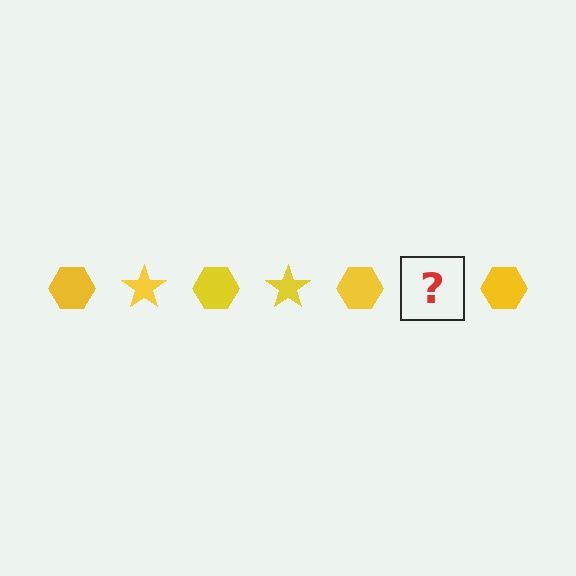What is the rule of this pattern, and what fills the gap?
The rule is that the pattern cycles through hexagon, star shapes in yellow. The gap should be filled with a yellow star.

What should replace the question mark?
The question mark should be replaced with a yellow star.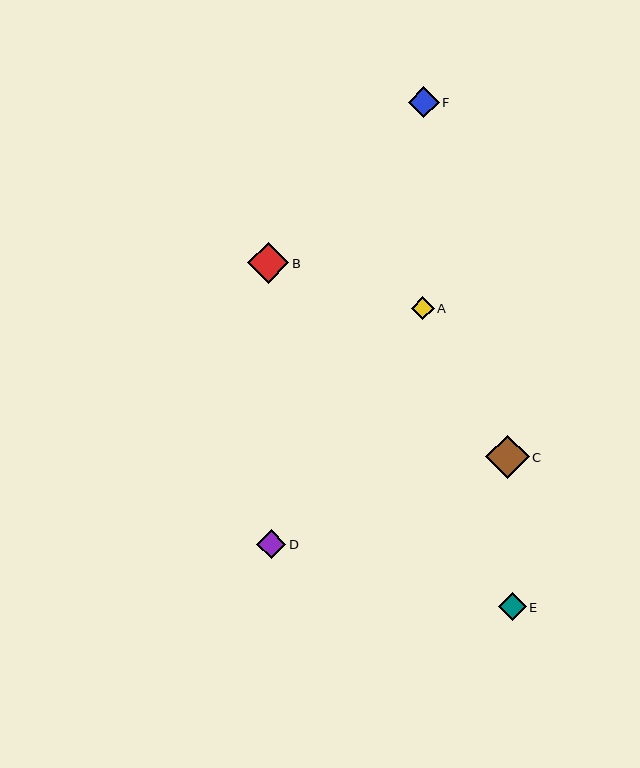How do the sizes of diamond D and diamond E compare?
Diamond D and diamond E are approximately the same size.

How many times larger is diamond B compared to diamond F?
Diamond B is approximately 1.3 times the size of diamond F.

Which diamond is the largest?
Diamond C is the largest with a size of approximately 43 pixels.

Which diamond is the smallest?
Diamond A is the smallest with a size of approximately 23 pixels.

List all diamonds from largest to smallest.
From largest to smallest: C, B, F, D, E, A.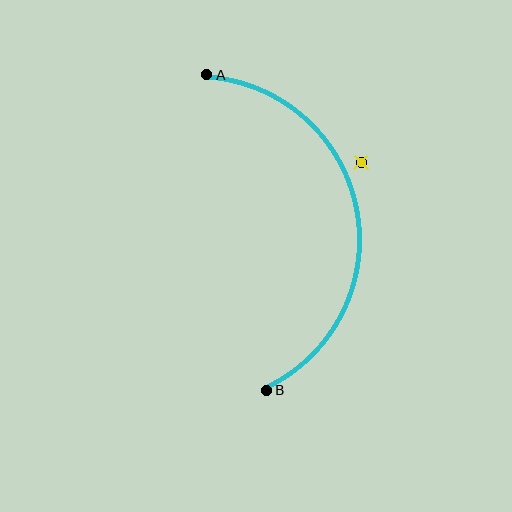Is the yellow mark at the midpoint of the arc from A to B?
No — the yellow mark does not lie on the arc at all. It sits slightly outside the curve.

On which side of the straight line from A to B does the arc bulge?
The arc bulges to the right of the straight line connecting A and B.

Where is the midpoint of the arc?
The arc midpoint is the point on the curve farthest from the straight line joining A and B. It sits to the right of that line.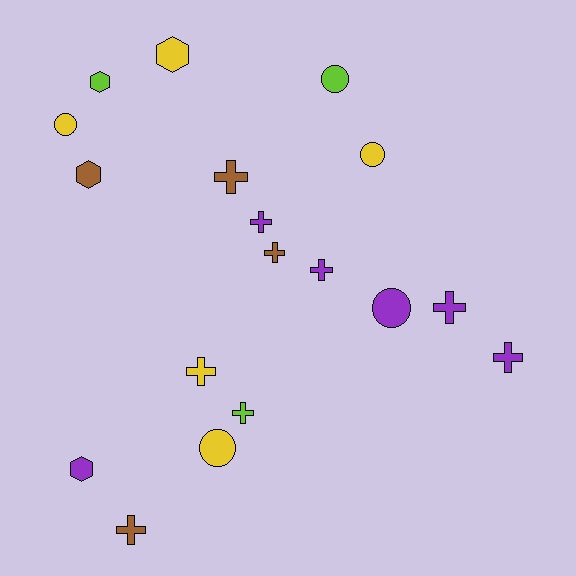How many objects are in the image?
There are 18 objects.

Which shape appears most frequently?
Cross, with 9 objects.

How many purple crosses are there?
There are 4 purple crosses.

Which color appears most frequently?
Purple, with 6 objects.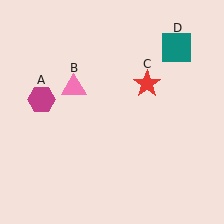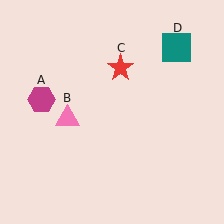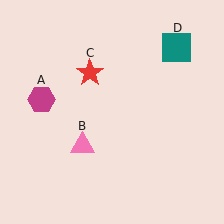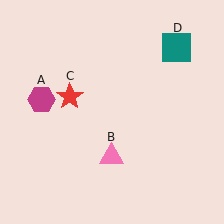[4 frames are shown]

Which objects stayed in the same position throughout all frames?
Magenta hexagon (object A) and teal square (object D) remained stationary.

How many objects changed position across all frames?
2 objects changed position: pink triangle (object B), red star (object C).